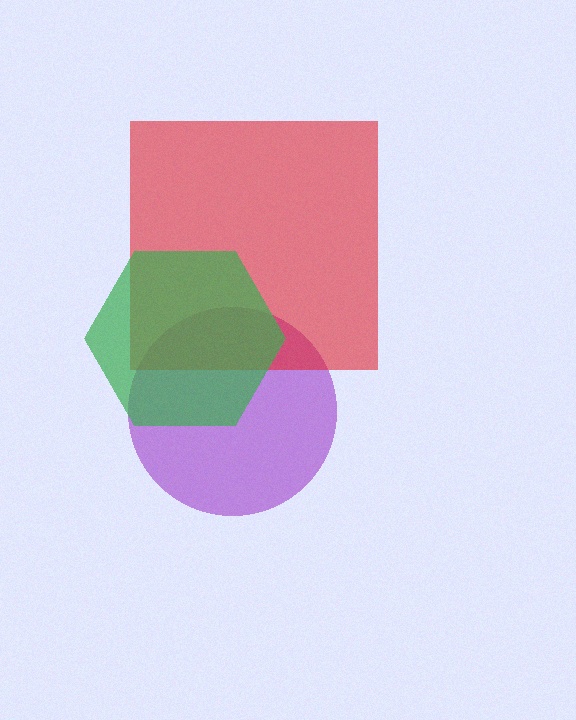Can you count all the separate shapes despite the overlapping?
Yes, there are 3 separate shapes.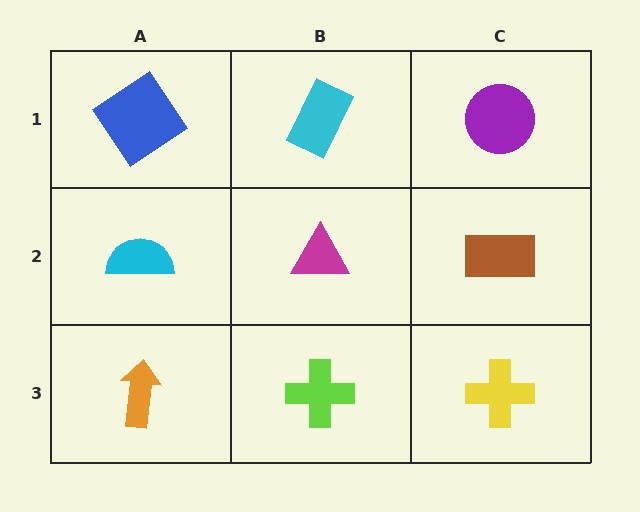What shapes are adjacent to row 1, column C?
A brown rectangle (row 2, column C), a cyan rectangle (row 1, column B).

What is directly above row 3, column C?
A brown rectangle.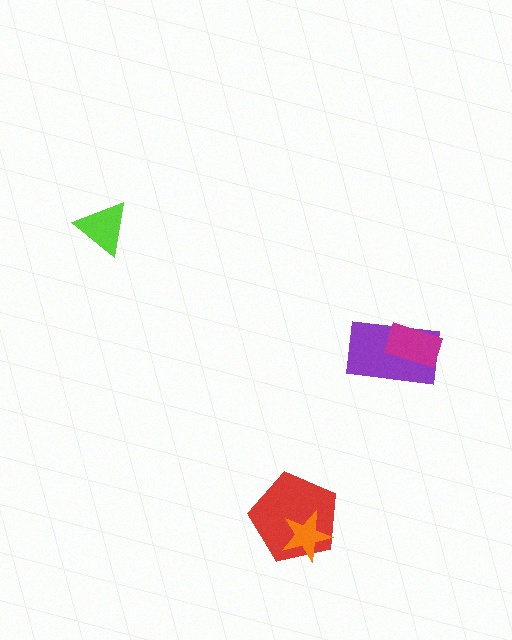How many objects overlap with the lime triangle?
0 objects overlap with the lime triangle.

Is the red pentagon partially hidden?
Yes, it is partially covered by another shape.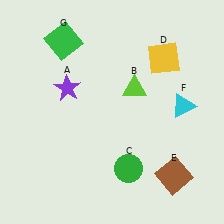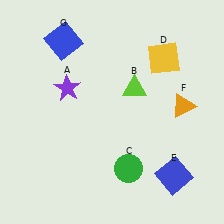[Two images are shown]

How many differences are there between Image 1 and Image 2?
There are 3 differences between the two images.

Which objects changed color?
E changed from brown to blue. F changed from cyan to orange. G changed from green to blue.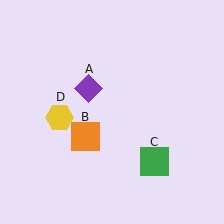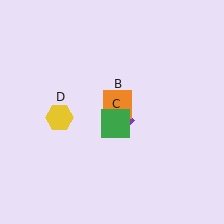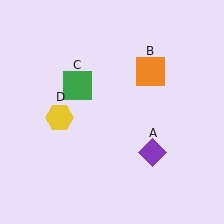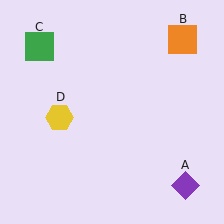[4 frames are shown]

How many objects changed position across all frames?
3 objects changed position: purple diamond (object A), orange square (object B), green square (object C).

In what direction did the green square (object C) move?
The green square (object C) moved up and to the left.